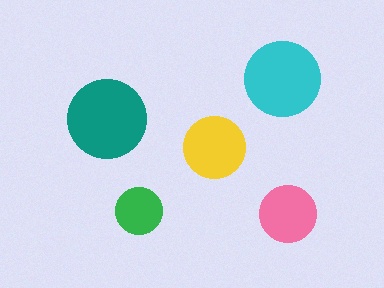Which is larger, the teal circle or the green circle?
The teal one.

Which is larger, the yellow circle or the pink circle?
The yellow one.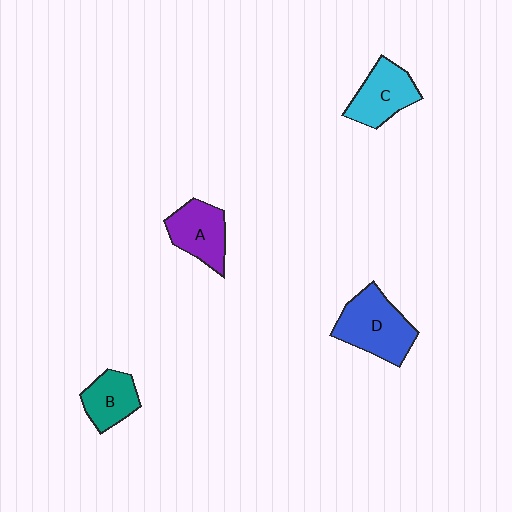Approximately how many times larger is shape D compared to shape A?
Approximately 1.4 times.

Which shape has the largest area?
Shape D (blue).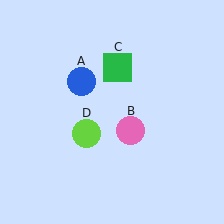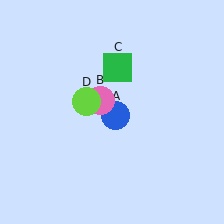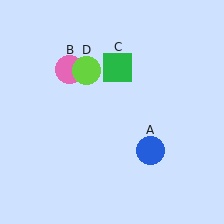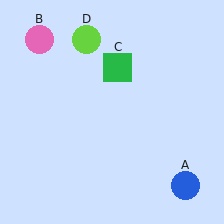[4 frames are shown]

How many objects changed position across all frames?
3 objects changed position: blue circle (object A), pink circle (object B), lime circle (object D).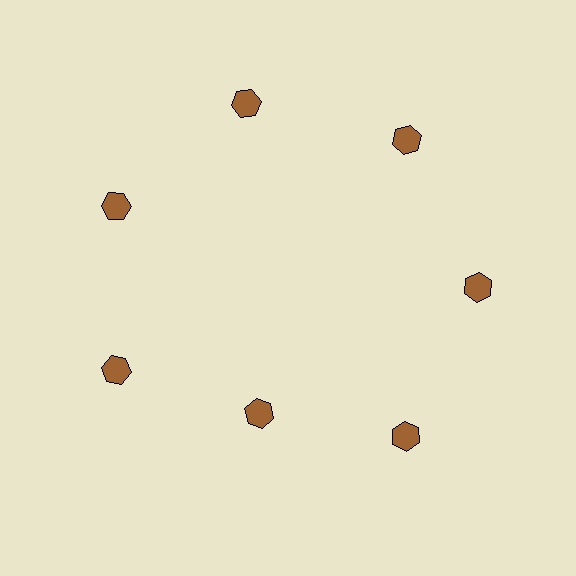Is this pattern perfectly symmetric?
No. The 7 brown hexagons are arranged in a ring, but one element near the 6 o'clock position is pulled inward toward the center, breaking the 7-fold rotational symmetry.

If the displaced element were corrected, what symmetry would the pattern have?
It would have 7-fold rotational symmetry — the pattern would map onto itself every 51 degrees.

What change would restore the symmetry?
The symmetry would be restored by moving it outward, back onto the ring so that all 7 hexagons sit at equal angles and equal distance from the center.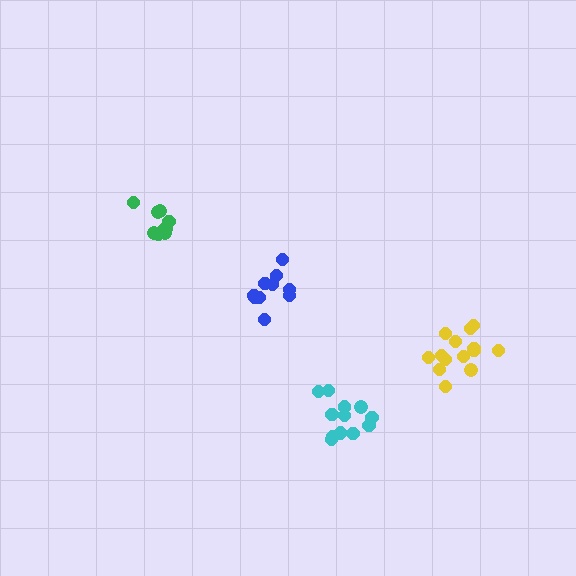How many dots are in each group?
Group 1: 10 dots, Group 2: 9 dots, Group 3: 14 dots, Group 4: 12 dots (45 total).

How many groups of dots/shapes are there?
There are 4 groups.